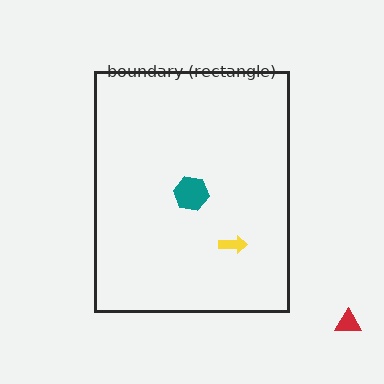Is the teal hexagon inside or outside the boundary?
Inside.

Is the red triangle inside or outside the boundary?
Outside.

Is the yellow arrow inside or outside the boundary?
Inside.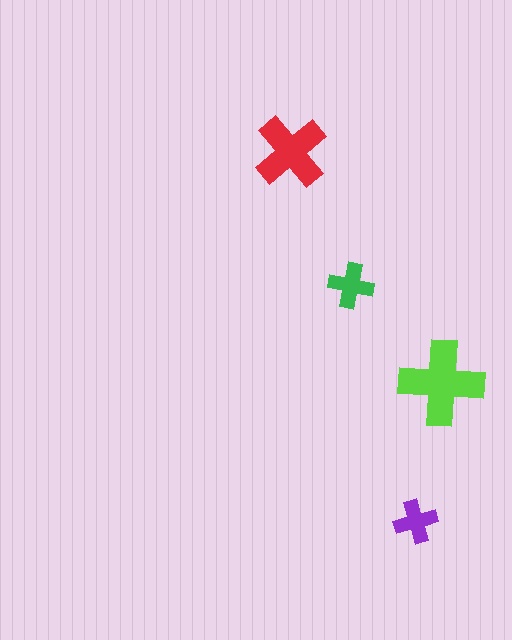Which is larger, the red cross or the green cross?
The red one.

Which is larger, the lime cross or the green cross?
The lime one.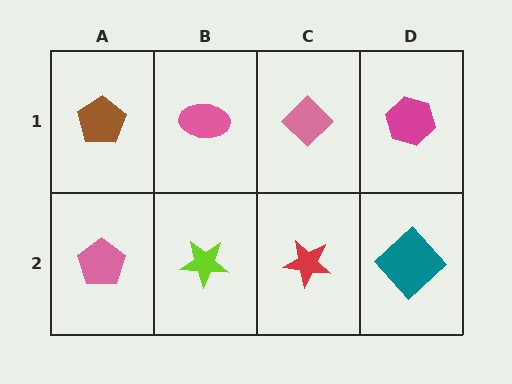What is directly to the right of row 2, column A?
A lime star.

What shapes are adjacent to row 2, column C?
A pink diamond (row 1, column C), a lime star (row 2, column B), a teal diamond (row 2, column D).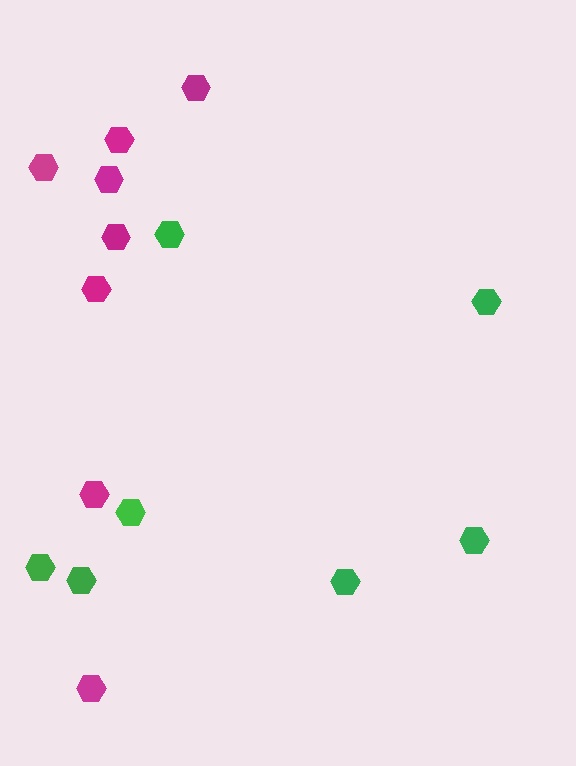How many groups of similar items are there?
There are 2 groups: one group of magenta hexagons (8) and one group of green hexagons (7).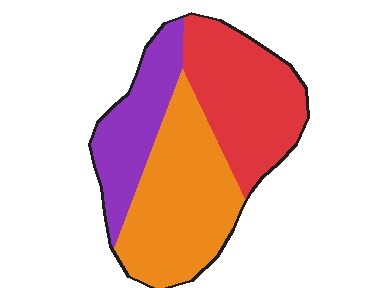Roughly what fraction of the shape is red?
Red covers roughly 35% of the shape.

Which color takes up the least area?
Purple, at roughly 25%.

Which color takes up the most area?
Orange, at roughly 40%.